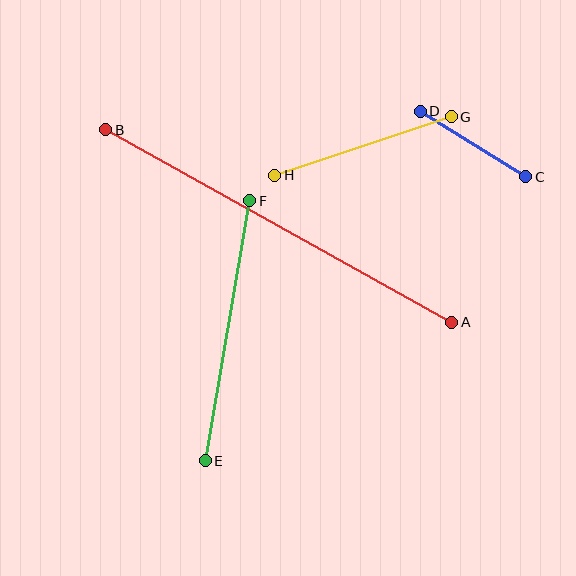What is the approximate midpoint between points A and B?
The midpoint is at approximately (279, 226) pixels.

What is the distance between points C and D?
The distance is approximately 124 pixels.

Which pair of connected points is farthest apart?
Points A and B are farthest apart.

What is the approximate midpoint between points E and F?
The midpoint is at approximately (227, 331) pixels.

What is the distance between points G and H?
The distance is approximately 186 pixels.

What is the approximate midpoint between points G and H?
The midpoint is at approximately (363, 146) pixels.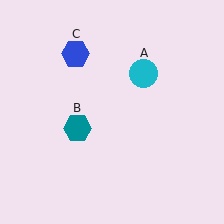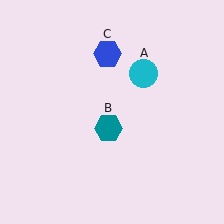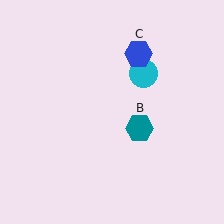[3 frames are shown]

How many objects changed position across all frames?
2 objects changed position: teal hexagon (object B), blue hexagon (object C).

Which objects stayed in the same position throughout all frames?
Cyan circle (object A) remained stationary.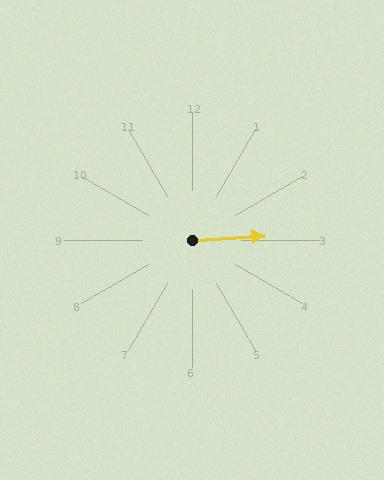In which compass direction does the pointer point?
East.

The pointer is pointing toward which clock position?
Roughly 3 o'clock.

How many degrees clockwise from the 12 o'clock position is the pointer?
Approximately 86 degrees.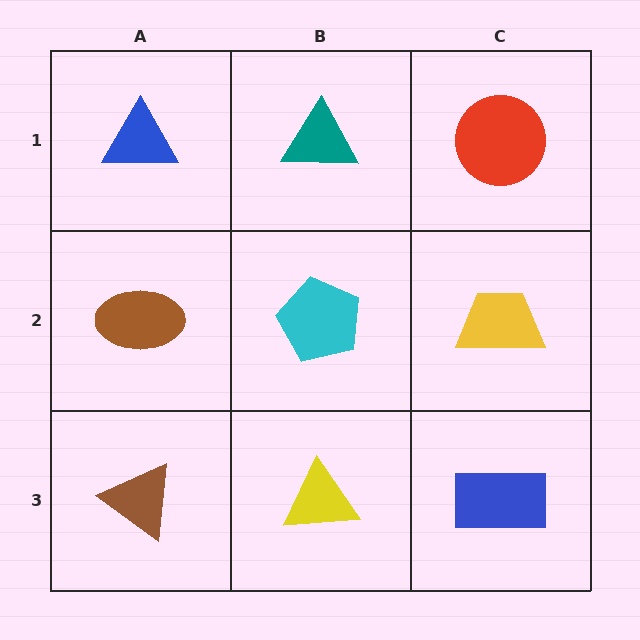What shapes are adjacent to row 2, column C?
A red circle (row 1, column C), a blue rectangle (row 3, column C), a cyan pentagon (row 2, column B).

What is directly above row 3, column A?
A brown ellipse.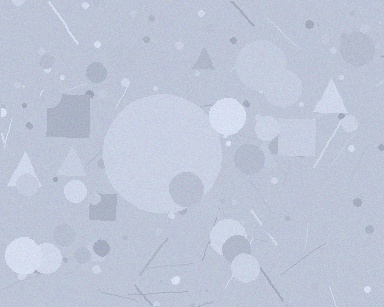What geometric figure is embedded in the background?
A circle is embedded in the background.